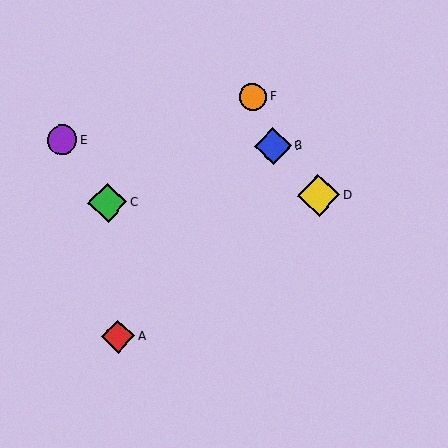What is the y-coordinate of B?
Object B is at y≈146.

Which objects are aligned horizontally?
Objects C, D are aligned horizontally.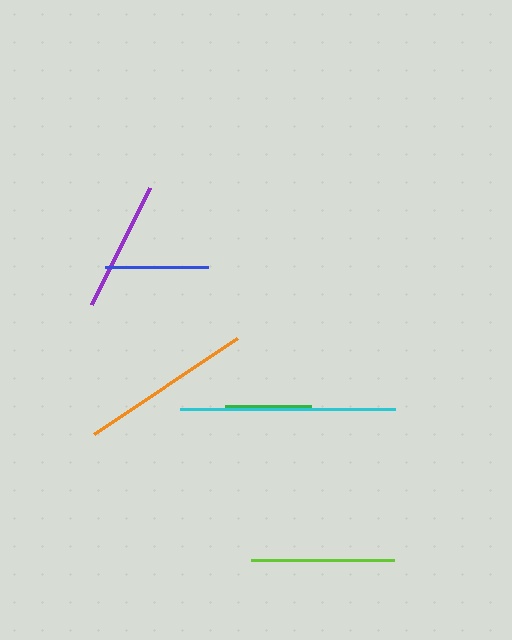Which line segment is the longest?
The cyan line is the longest at approximately 214 pixels.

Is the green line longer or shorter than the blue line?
The blue line is longer than the green line.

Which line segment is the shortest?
The green line is the shortest at approximately 86 pixels.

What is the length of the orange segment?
The orange segment is approximately 172 pixels long.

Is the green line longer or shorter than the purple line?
The purple line is longer than the green line.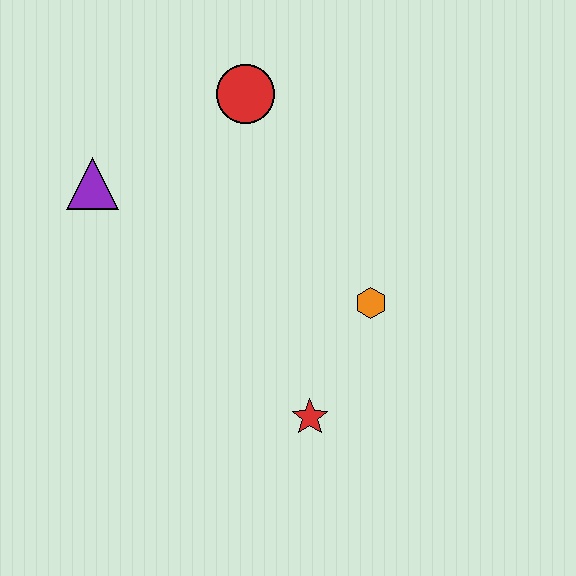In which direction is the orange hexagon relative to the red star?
The orange hexagon is above the red star.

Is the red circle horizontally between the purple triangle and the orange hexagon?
Yes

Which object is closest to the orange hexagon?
The red star is closest to the orange hexagon.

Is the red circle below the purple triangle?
No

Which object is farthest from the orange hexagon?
The purple triangle is farthest from the orange hexagon.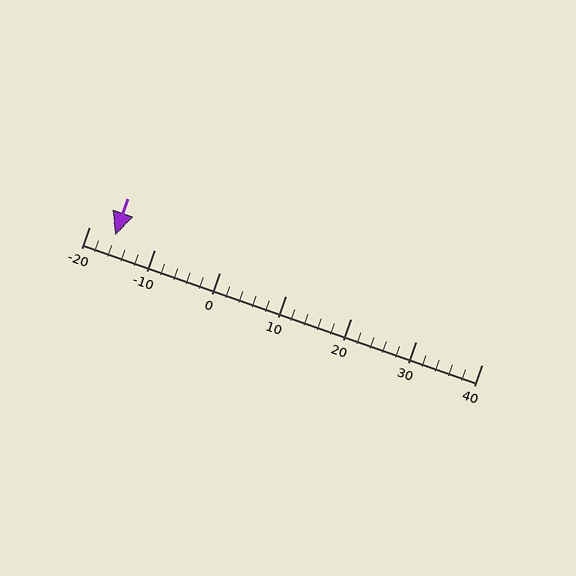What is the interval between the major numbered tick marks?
The major tick marks are spaced 10 units apart.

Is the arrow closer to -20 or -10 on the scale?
The arrow is closer to -20.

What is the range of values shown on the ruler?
The ruler shows values from -20 to 40.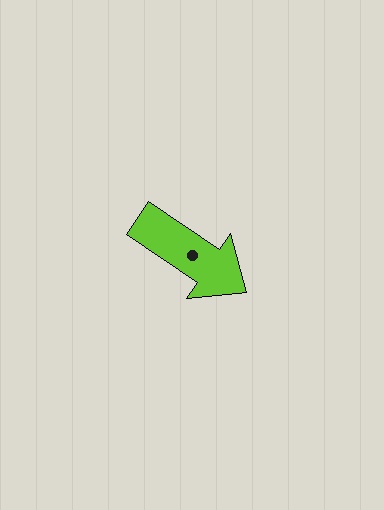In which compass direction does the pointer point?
Southeast.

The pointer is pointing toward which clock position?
Roughly 4 o'clock.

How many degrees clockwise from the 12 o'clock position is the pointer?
Approximately 124 degrees.